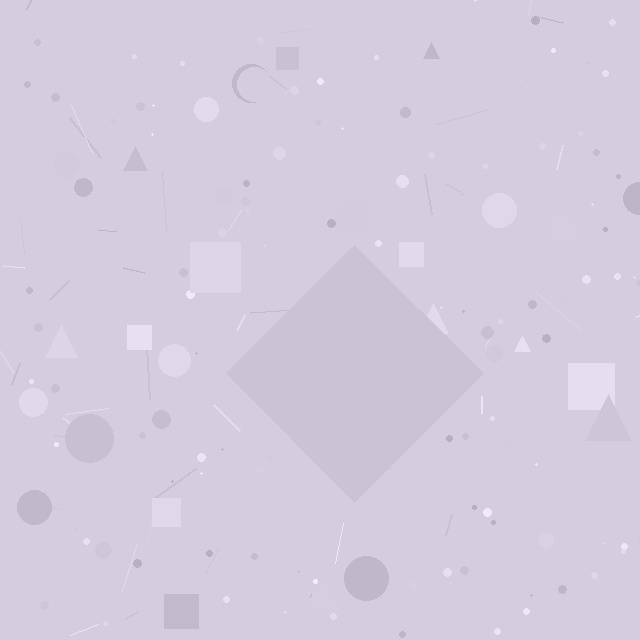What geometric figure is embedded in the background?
A diamond is embedded in the background.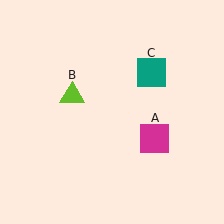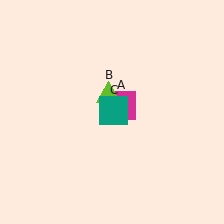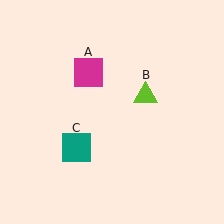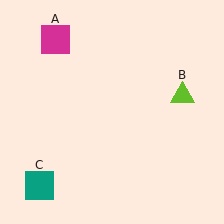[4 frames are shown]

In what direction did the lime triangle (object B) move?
The lime triangle (object B) moved right.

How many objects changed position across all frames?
3 objects changed position: magenta square (object A), lime triangle (object B), teal square (object C).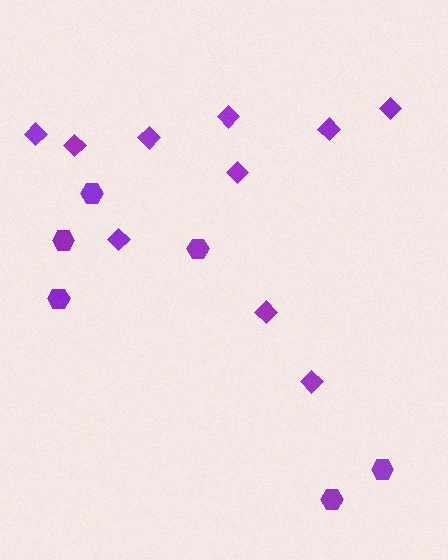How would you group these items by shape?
There are 2 groups: one group of diamonds (10) and one group of hexagons (6).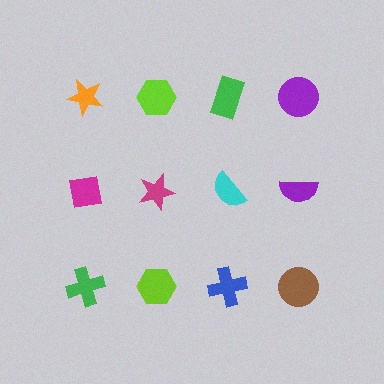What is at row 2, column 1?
A magenta square.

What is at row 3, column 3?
A blue cross.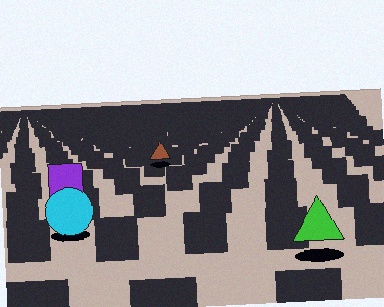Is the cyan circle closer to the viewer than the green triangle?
No. The green triangle is closer — you can tell from the texture gradient: the ground texture is coarser near it.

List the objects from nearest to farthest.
From nearest to farthest: the green triangle, the cyan circle, the purple square, the brown triangle.